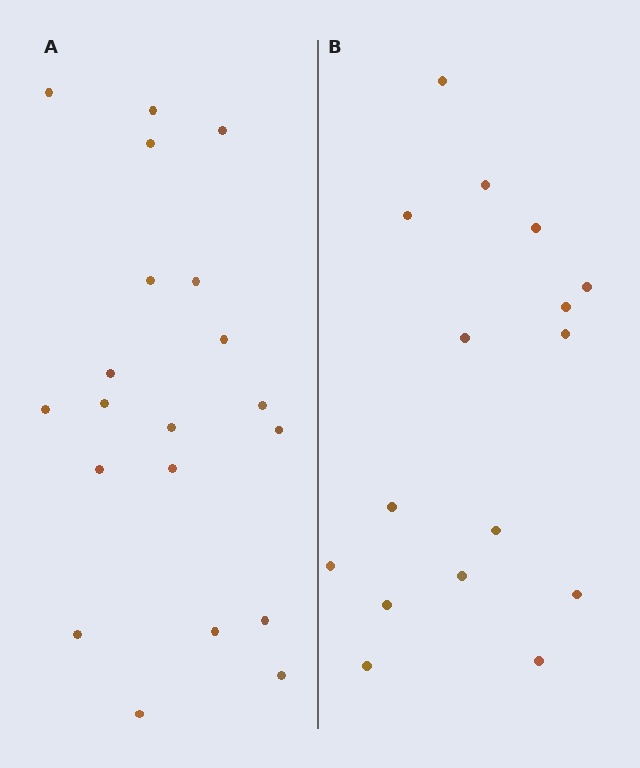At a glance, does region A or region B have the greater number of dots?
Region A (the left region) has more dots.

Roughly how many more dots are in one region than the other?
Region A has about 4 more dots than region B.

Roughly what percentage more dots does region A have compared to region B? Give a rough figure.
About 25% more.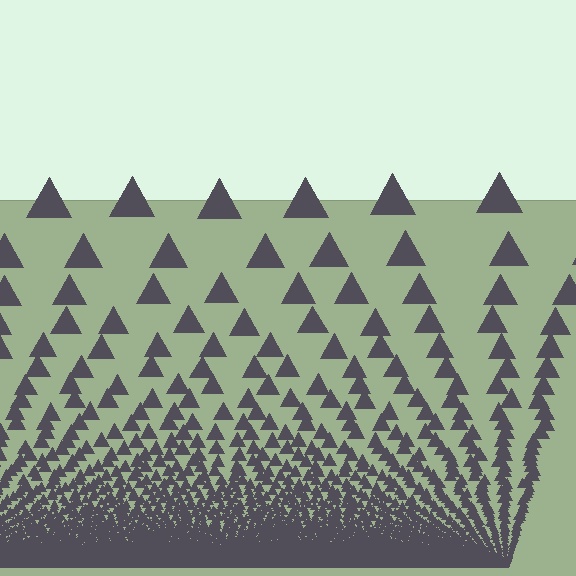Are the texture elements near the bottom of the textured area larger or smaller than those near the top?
Smaller. The gradient is inverted — elements near the bottom are smaller and denser.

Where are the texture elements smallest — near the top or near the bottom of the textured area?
Near the bottom.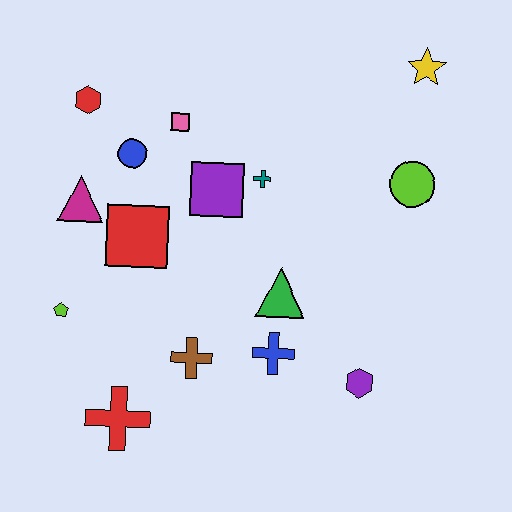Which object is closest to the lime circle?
The yellow star is closest to the lime circle.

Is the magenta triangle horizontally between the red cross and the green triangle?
No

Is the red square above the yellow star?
No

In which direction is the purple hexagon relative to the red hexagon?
The purple hexagon is to the right of the red hexagon.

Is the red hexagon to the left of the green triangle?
Yes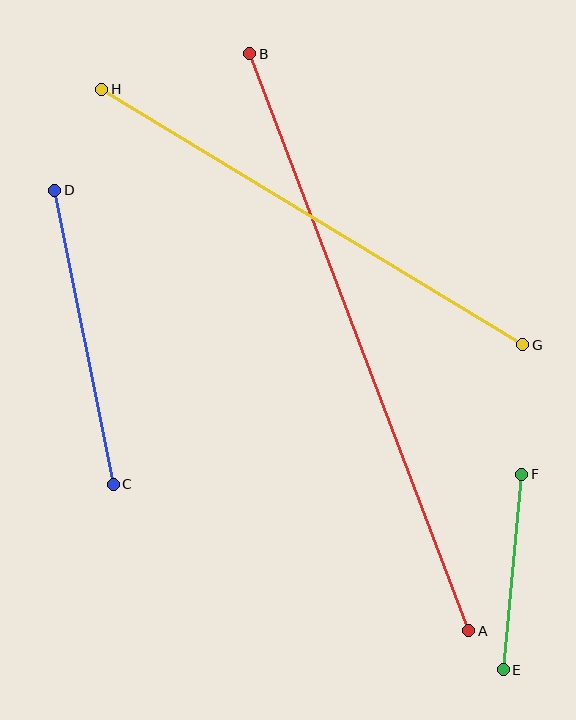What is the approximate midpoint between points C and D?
The midpoint is at approximately (84, 337) pixels.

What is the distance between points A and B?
The distance is approximately 618 pixels.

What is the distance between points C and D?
The distance is approximately 300 pixels.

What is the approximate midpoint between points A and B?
The midpoint is at approximately (359, 342) pixels.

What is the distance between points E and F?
The distance is approximately 197 pixels.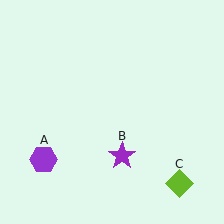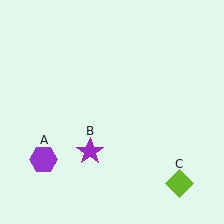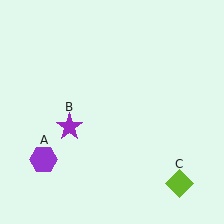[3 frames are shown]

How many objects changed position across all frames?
1 object changed position: purple star (object B).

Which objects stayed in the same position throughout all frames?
Purple hexagon (object A) and lime diamond (object C) remained stationary.